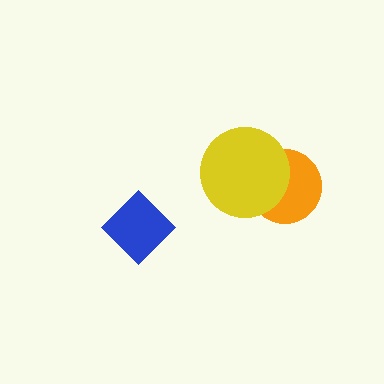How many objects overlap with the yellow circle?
1 object overlaps with the yellow circle.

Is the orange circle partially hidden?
Yes, it is partially covered by another shape.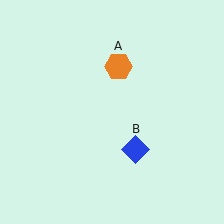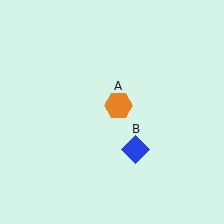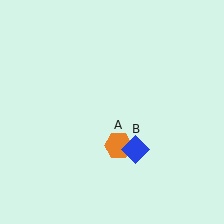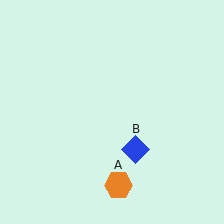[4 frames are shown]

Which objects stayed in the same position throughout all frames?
Blue diamond (object B) remained stationary.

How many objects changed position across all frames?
1 object changed position: orange hexagon (object A).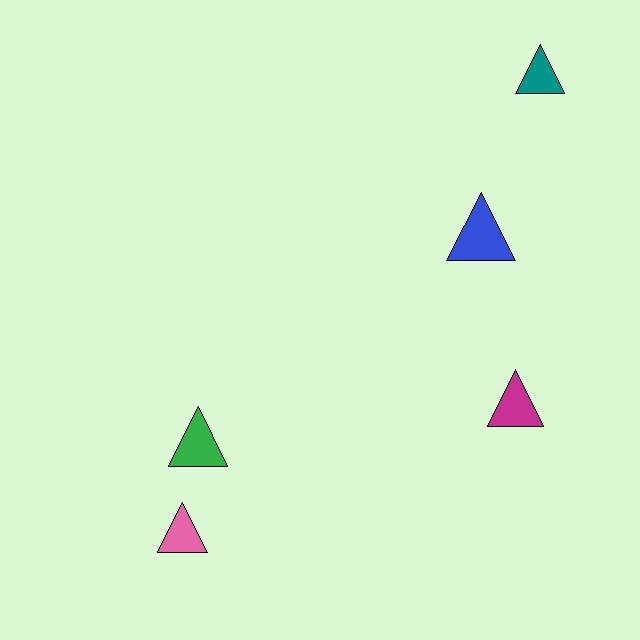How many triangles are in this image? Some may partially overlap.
There are 5 triangles.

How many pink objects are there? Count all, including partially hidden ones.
There is 1 pink object.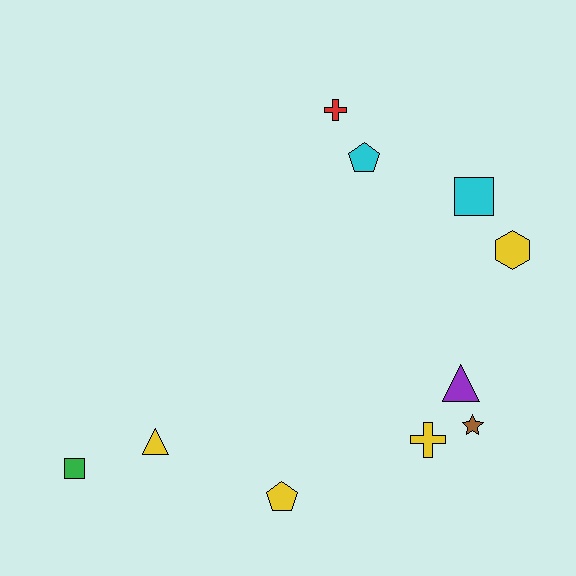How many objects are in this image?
There are 10 objects.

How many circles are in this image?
There are no circles.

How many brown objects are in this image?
There is 1 brown object.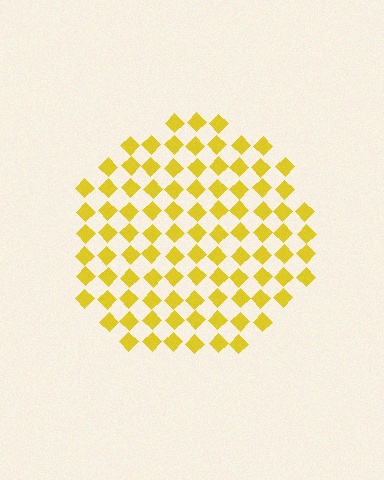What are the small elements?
The small elements are diamonds.